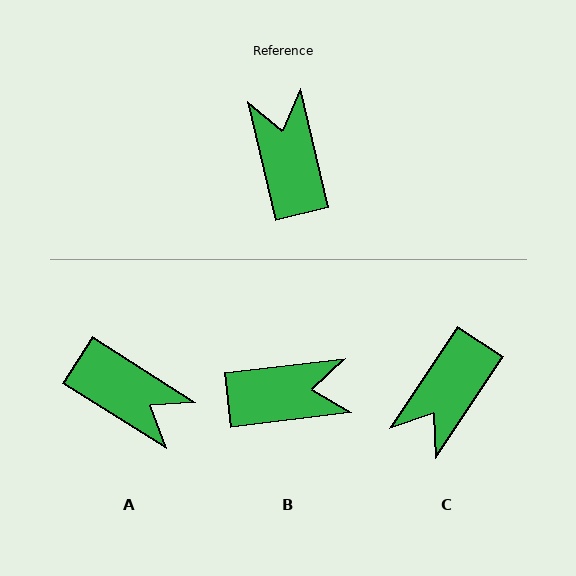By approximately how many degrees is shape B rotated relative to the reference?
Approximately 96 degrees clockwise.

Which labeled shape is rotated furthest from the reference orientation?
A, about 135 degrees away.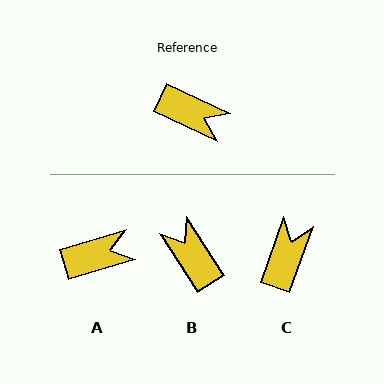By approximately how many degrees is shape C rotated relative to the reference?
Approximately 96 degrees counter-clockwise.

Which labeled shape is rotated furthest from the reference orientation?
B, about 148 degrees away.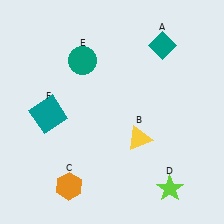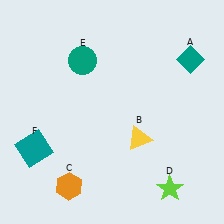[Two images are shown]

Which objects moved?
The objects that moved are: the teal diamond (A), the teal square (F).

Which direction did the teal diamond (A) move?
The teal diamond (A) moved right.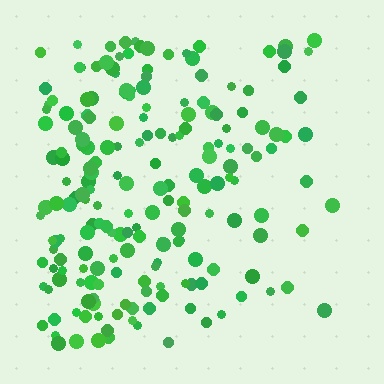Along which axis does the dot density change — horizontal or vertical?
Horizontal.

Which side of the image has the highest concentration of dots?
The left.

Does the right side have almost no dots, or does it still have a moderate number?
Still a moderate number, just noticeably fewer than the left.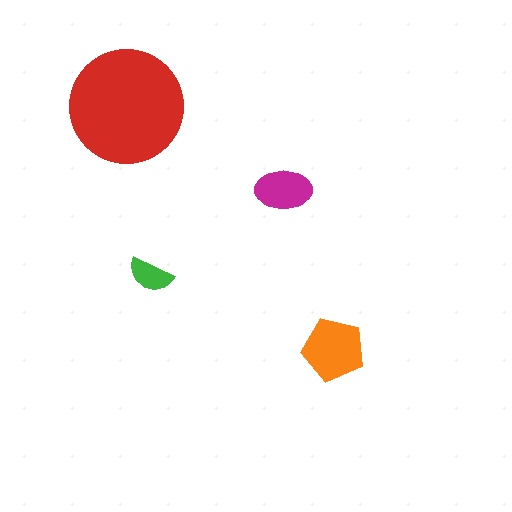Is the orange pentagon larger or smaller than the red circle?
Smaller.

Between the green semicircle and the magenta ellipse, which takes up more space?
The magenta ellipse.